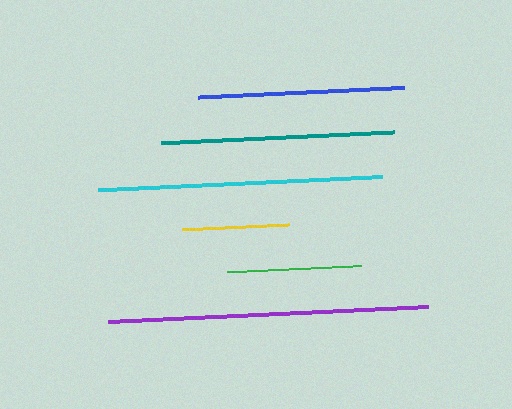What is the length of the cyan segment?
The cyan segment is approximately 284 pixels long.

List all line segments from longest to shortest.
From longest to shortest: purple, cyan, teal, blue, green, yellow.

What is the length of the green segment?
The green segment is approximately 134 pixels long.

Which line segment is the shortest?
The yellow line is the shortest at approximately 107 pixels.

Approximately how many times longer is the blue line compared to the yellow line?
The blue line is approximately 1.9 times the length of the yellow line.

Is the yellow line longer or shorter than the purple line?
The purple line is longer than the yellow line.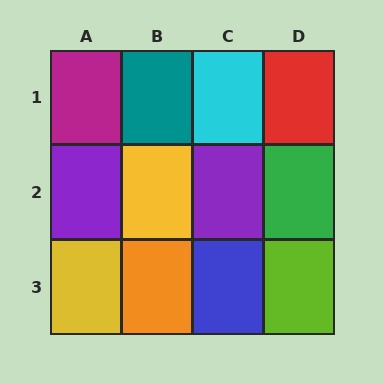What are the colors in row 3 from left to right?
Yellow, orange, blue, lime.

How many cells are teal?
1 cell is teal.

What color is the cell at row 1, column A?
Magenta.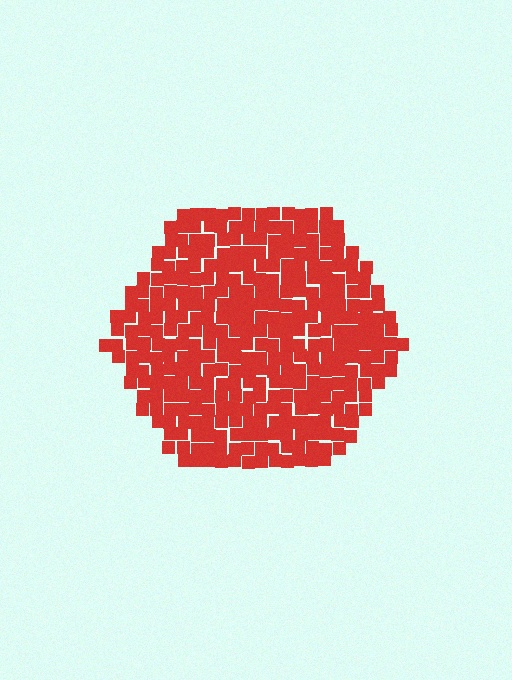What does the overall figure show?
The overall figure shows a hexagon.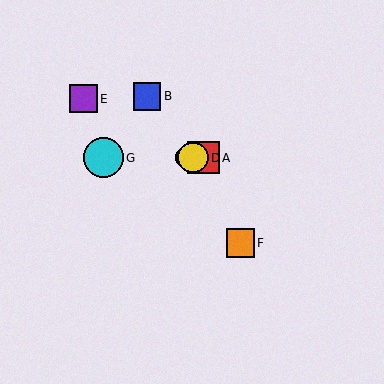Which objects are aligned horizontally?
Objects A, C, D, G are aligned horizontally.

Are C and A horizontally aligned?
Yes, both are at y≈158.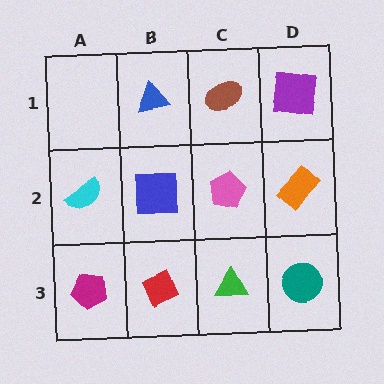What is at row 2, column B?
A blue square.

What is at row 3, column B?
A red diamond.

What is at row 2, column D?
An orange rectangle.